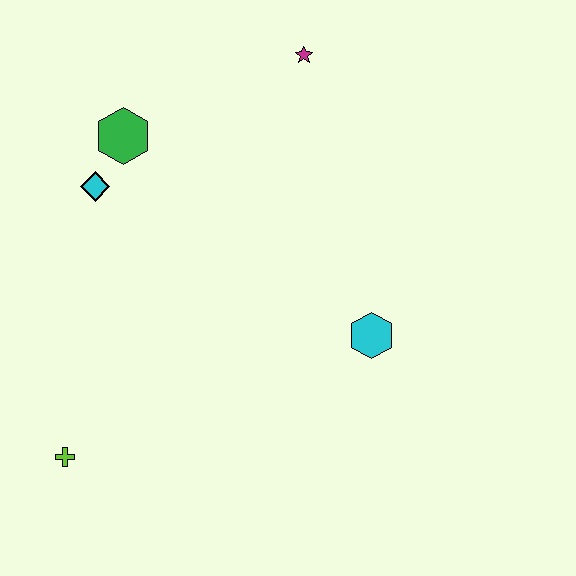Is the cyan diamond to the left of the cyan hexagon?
Yes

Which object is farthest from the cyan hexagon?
The lime cross is farthest from the cyan hexagon.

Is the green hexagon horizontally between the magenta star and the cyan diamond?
Yes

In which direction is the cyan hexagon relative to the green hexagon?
The cyan hexagon is to the right of the green hexagon.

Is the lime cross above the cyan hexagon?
No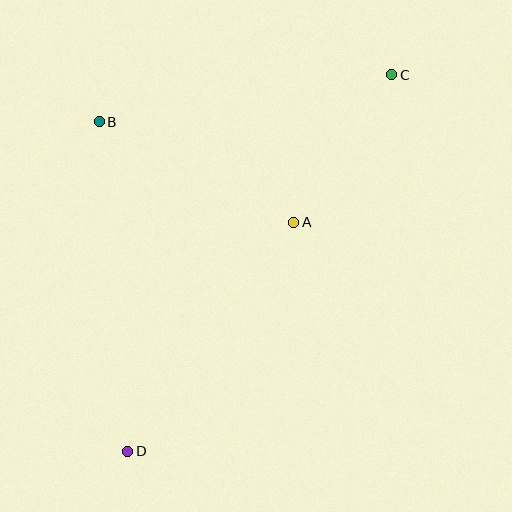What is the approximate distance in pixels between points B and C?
The distance between B and C is approximately 296 pixels.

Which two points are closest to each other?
Points A and C are closest to each other.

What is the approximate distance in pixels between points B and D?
The distance between B and D is approximately 331 pixels.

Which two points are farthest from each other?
Points C and D are farthest from each other.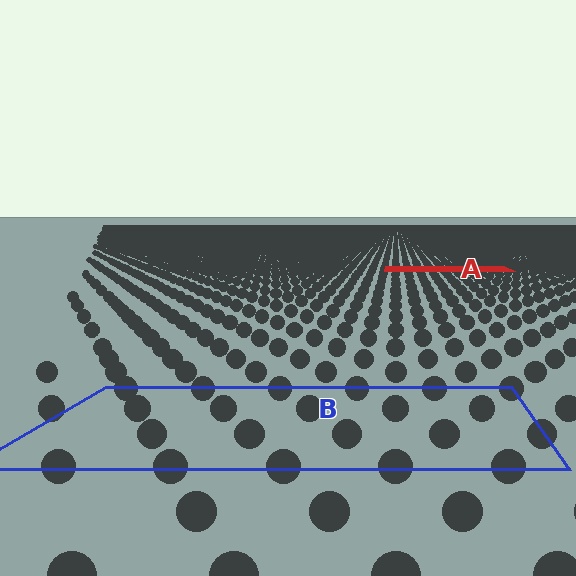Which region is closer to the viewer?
Region B is closer. The texture elements there are larger and more spread out.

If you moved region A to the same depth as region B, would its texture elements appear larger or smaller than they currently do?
They would appear larger. At a closer depth, the same texture elements are projected at a bigger on-screen size.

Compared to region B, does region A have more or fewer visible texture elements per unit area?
Region A has more texture elements per unit area — they are packed more densely because it is farther away.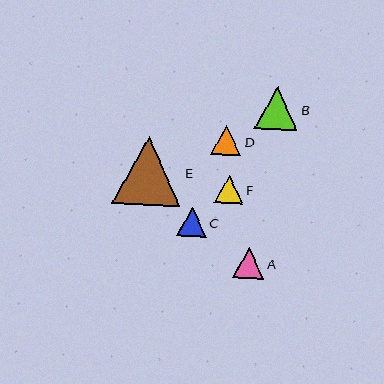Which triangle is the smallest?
Triangle F is the smallest with a size of approximately 28 pixels.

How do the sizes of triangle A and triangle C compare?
Triangle A and triangle C are approximately the same size.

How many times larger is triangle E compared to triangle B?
Triangle E is approximately 1.6 times the size of triangle B.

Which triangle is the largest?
Triangle E is the largest with a size of approximately 68 pixels.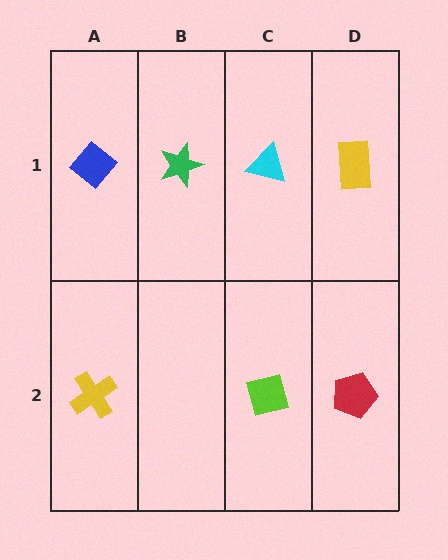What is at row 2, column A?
A yellow cross.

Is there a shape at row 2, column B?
No, that cell is empty.